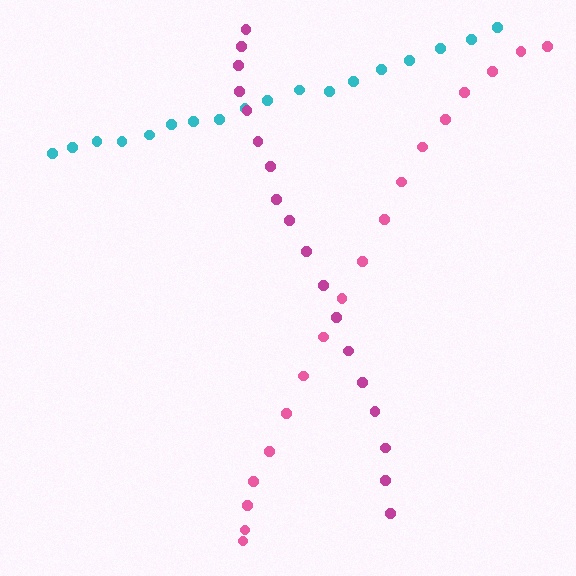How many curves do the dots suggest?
There are 3 distinct paths.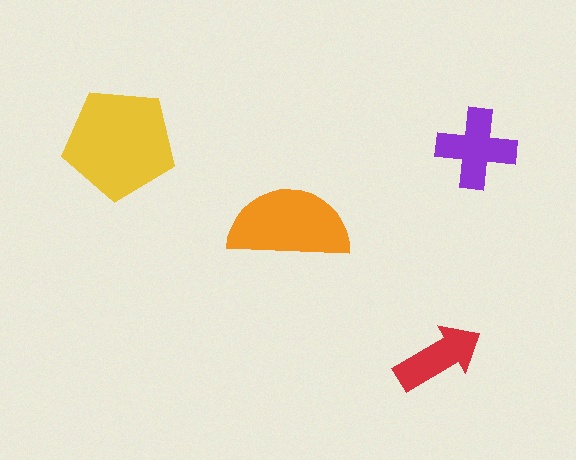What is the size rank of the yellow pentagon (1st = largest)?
1st.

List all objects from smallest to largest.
The red arrow, the purple cross, the orange semicircle, the yellow pentagon.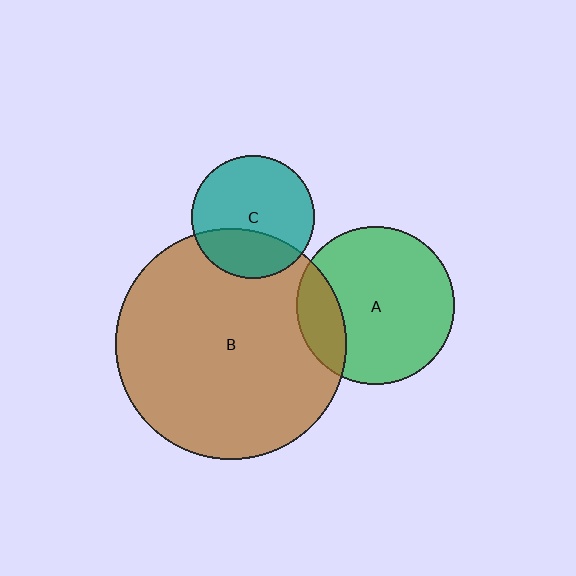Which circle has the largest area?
Circle B (brown).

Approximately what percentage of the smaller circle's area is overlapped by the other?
Approximately 30%.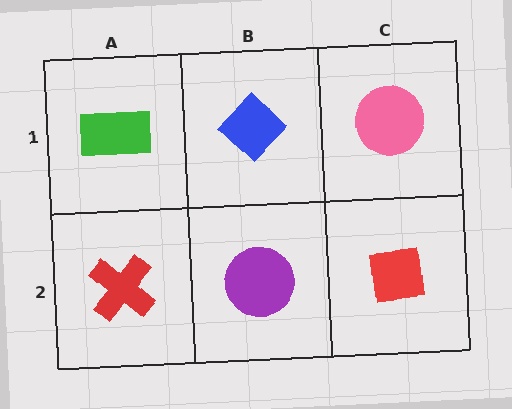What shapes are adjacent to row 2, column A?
A green rectangle (row 1, column A), a purple circle (row 2, column B).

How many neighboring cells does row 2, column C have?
2.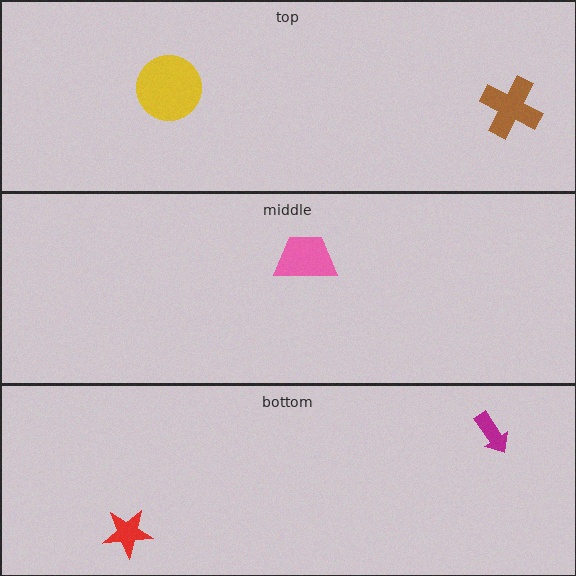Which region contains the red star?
The bottom region.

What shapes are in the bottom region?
The red star, the magenta arrow.